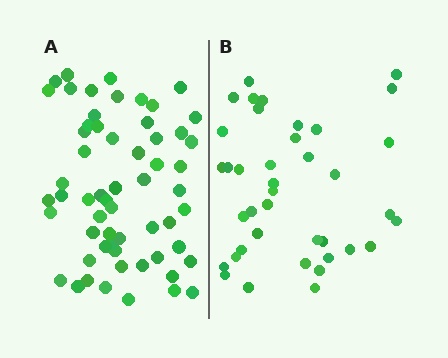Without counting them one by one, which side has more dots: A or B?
Region A (the left region) has more dots.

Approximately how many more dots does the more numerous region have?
Region A has approximately 20 more dots than region B.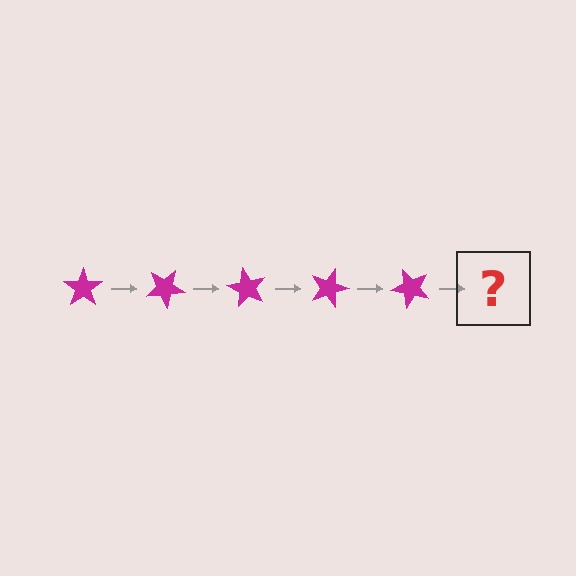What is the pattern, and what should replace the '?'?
The pattern is that the star rotates 30 degrees each step. The '?' should be a magenta star rotated 150 degrees.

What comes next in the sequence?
The next element should be a magenta star rotated 150 degrees.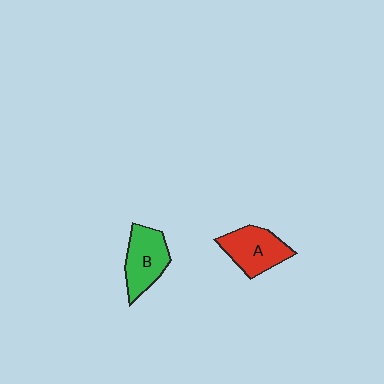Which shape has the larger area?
Shape A (red).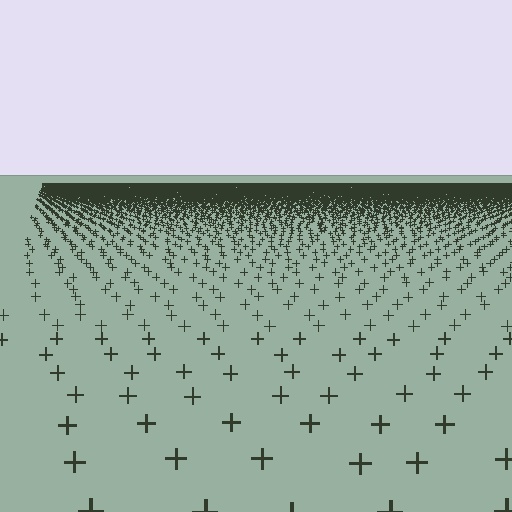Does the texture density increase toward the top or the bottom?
Density increases toward the top.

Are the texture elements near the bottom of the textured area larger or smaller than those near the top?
Larger. Near the bottom, elements are closer to the viewer and appear at a bigger on-screen size.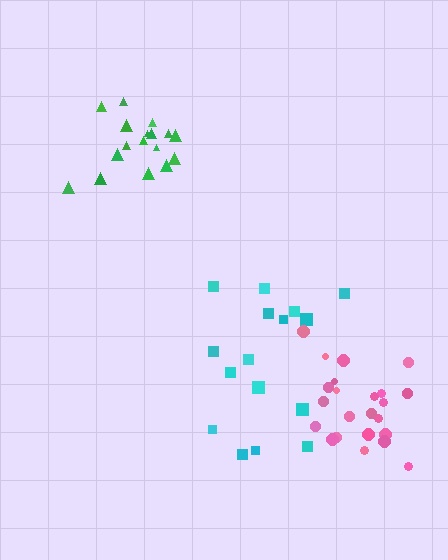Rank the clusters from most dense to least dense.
green, pink, cyan.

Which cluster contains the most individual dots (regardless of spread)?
Pink (23).